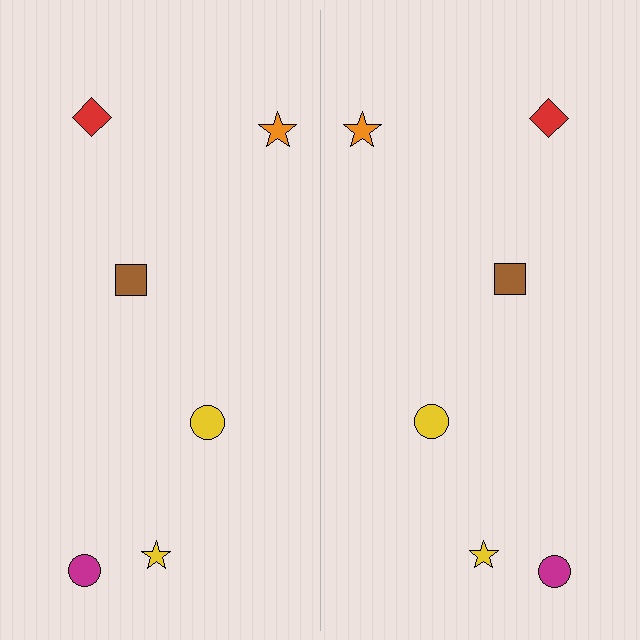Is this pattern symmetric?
Yes, this pattern has bilateral (reflection) symmetry.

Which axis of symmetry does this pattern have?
The pattern has a vertical axis of symmetry running through the center of the image.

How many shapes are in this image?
There are 12 shapes in this image.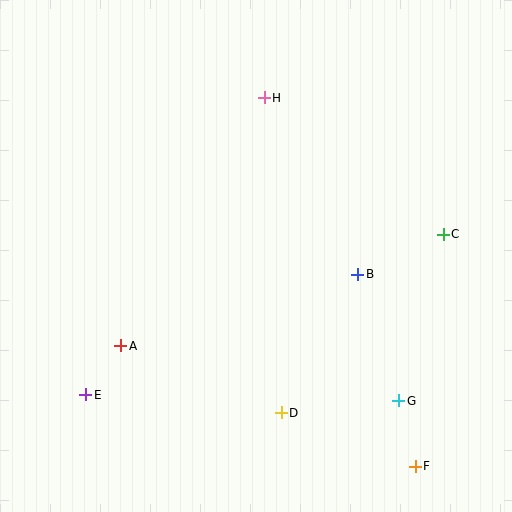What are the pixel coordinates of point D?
Point D is at (281, 413).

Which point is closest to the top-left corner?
Point H is closest to the top-left corner.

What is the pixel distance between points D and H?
The distance between D and H is 316 pixels.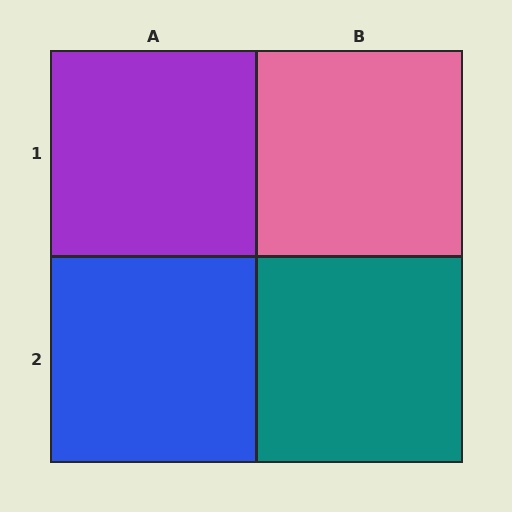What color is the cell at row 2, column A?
Blue.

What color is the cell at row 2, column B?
Teal.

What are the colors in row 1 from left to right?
Purple, pink.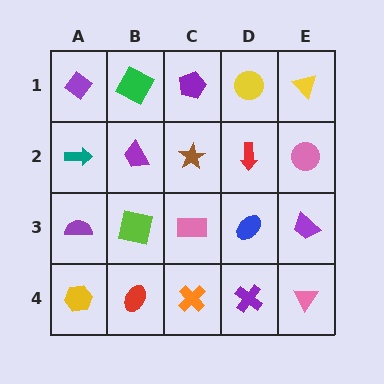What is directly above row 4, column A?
A purple semicircle.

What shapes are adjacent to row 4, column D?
A blue ellipse (row 3, column D), an orange cross (row 4, column C), a pink triangle (row 4, column E).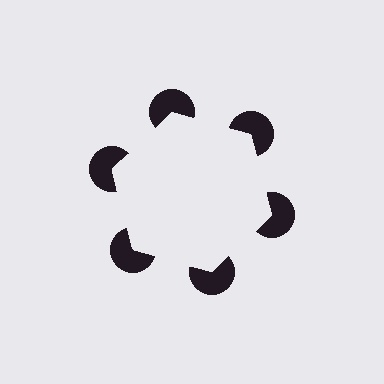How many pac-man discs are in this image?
There are 6 — one at each vertex of the illusory hexagon.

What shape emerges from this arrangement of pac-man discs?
An illusory hexagon — its edges are inferred from the aligned wedge cuts in the pac-man discs, not physically drawn.